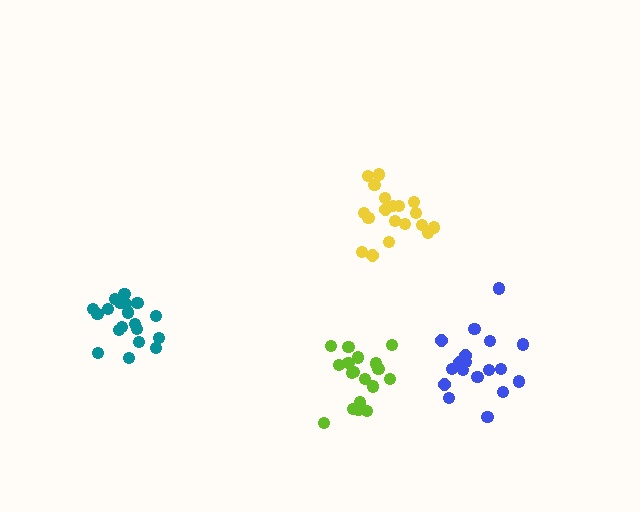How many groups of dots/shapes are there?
There are 4 groups.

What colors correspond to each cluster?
The clusters are colored: lime, yellow, teal, blue.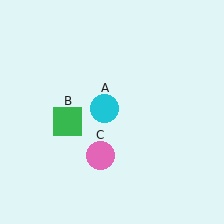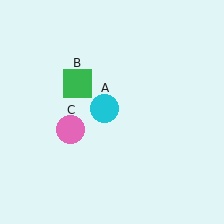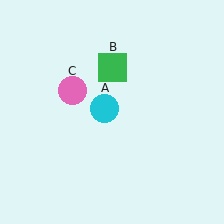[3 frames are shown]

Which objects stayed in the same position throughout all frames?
Cyan circle (object A) remained stationary.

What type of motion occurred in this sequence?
The green square (object B), pink circle (object C) rotated clockwise around the center of the scene.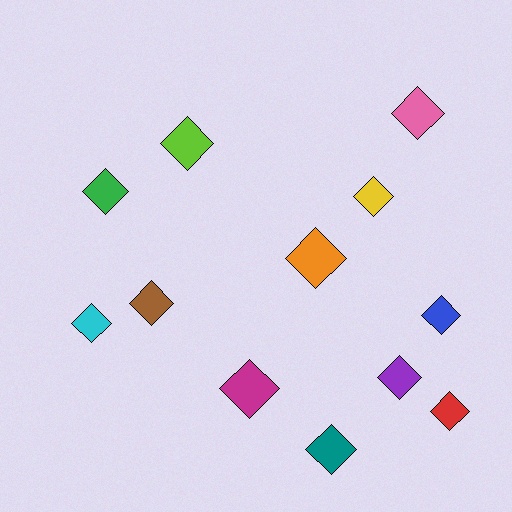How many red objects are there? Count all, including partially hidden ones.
There is 1 red object.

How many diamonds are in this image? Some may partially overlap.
There are 12 diamonds.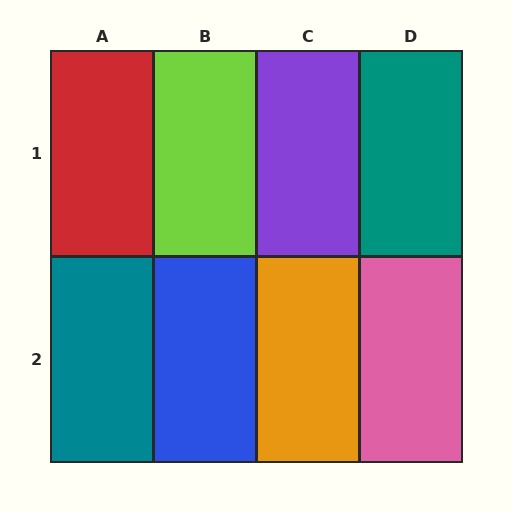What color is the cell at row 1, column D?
Teal.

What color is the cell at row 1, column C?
Purple.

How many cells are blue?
1 cell is blue.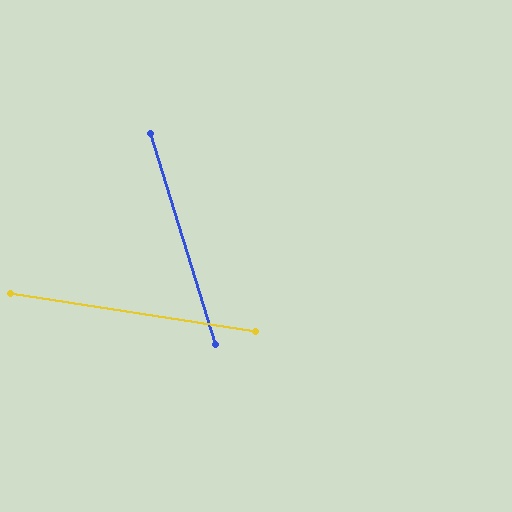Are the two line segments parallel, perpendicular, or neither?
Neither parallel nor perpendicular — they differ by about 64°.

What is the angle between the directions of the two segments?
Approximately 64 degrees.